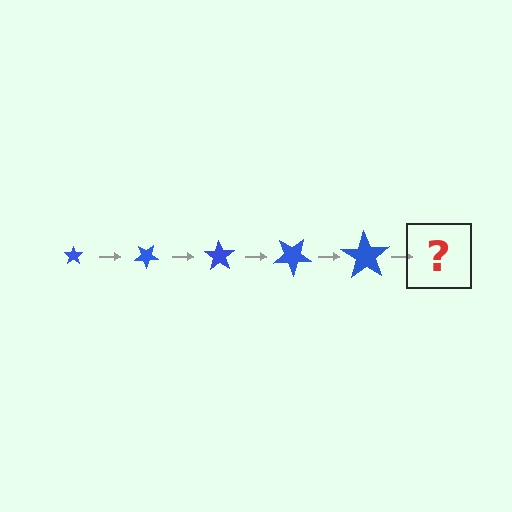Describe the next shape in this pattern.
It should be a star, larger than the previous one and rotated 175 degrees from the start.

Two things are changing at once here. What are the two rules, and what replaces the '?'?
The two rules are that the star grows larger each step and it rotates 35 degrees each step. The '?' should be a star, larger than the previous one and rotated 175 degrees from the start.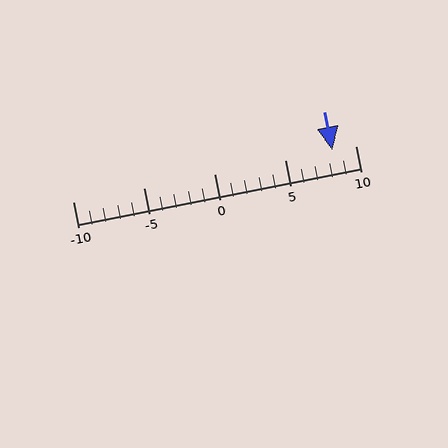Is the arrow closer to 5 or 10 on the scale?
The arrow is closer to 10.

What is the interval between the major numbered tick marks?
The major tick marks are spaced 5 units apart.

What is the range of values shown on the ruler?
The ruler shows values from -10 to 10.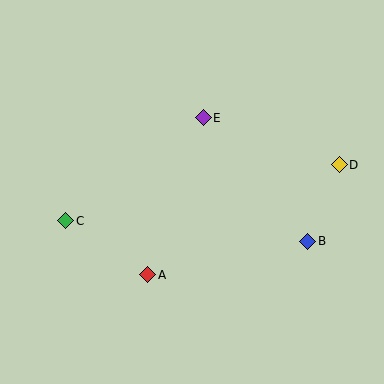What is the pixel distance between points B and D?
The distance between B and D is 83 pixels.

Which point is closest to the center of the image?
Point E at (203, 118) is closest to the center.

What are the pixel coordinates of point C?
Point C is at (66, 221).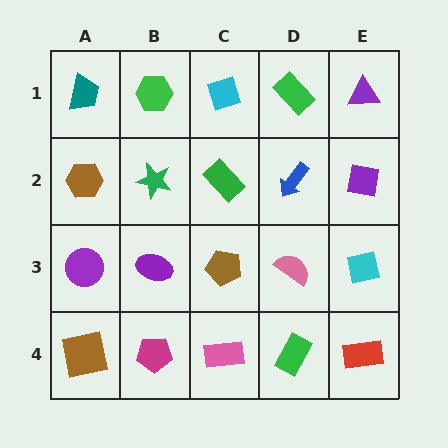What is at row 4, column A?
A brown square.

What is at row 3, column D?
A pink semicircle.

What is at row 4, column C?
A pink rectangle.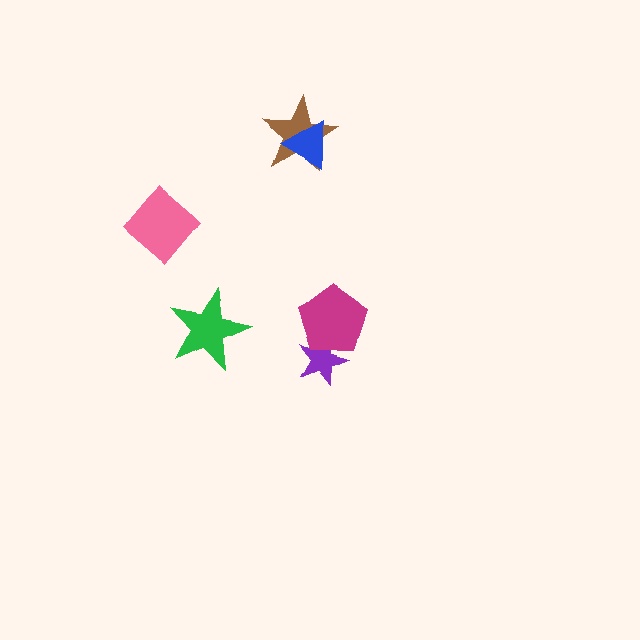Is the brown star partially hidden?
Yes, it is partially covered by another shape.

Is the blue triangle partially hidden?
No, no other shape covers it.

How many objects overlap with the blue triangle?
1 object overlaps with the blue triangle.